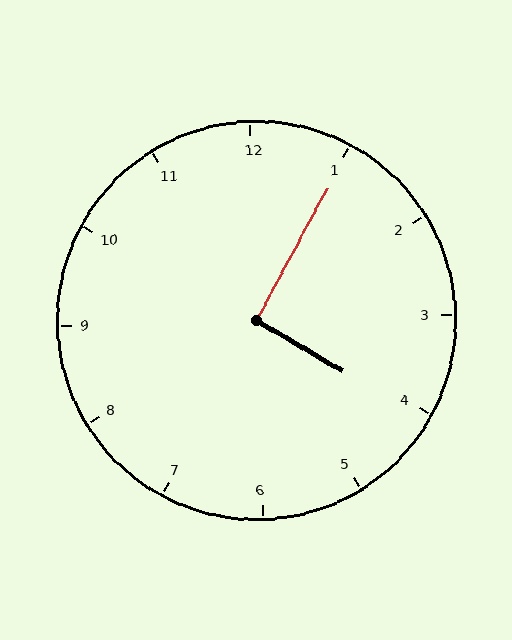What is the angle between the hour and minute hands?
Approximately 92 degrees.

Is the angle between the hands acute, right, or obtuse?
It is right.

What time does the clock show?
4:05.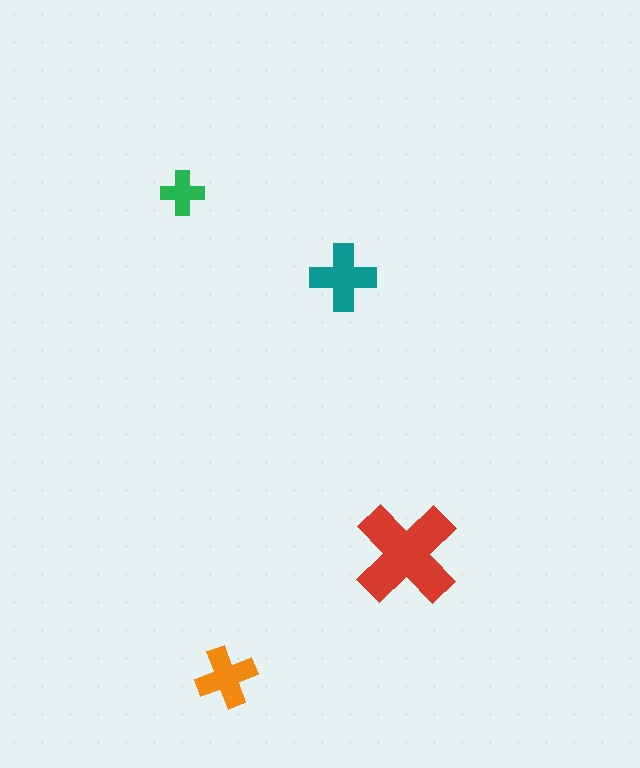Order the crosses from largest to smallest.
the red one, the teal one, the orange one, the green one.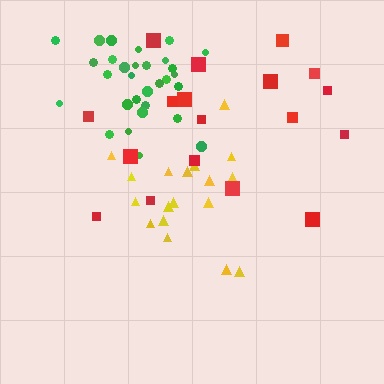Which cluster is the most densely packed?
Green.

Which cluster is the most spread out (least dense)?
Red.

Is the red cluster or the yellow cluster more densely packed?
Yellow.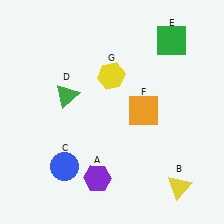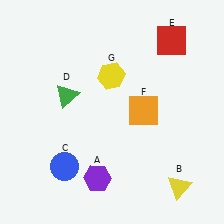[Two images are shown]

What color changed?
The square (E) changed from green in Image 1 to red in Image 2.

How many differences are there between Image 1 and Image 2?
There is 1 difference between the two images.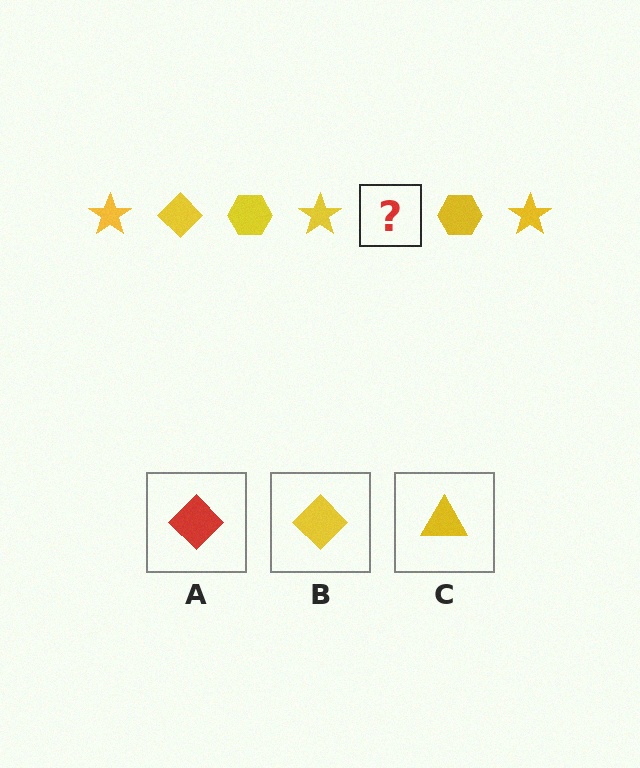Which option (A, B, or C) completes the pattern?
B.